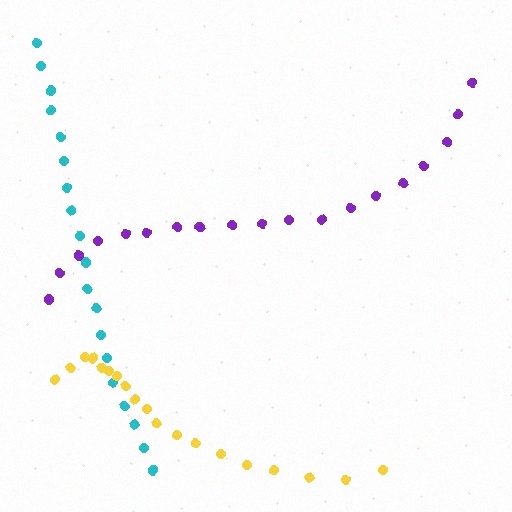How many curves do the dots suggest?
There are 3 distinct paths.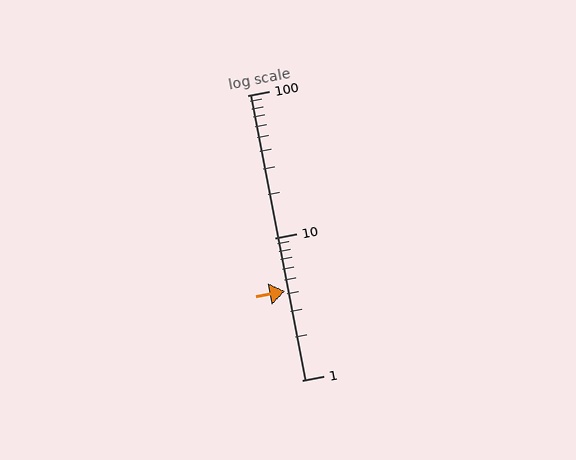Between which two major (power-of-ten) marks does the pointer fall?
The pointer is between 1 and 10.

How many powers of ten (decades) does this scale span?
The scale spans 2 decades, from 1 to 100.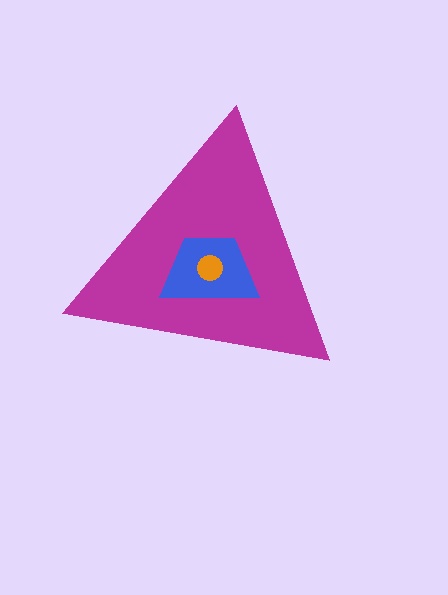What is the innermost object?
The orange circle.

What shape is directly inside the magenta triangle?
The blue trapezoid.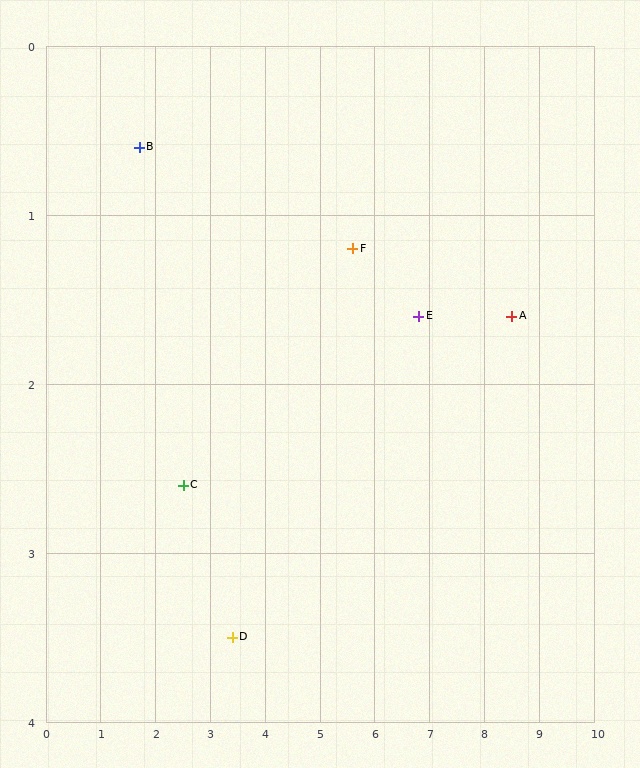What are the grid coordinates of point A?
Point A is at approximately (8.5, 1.6).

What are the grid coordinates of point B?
Point B is at approximately (1.7, 0.6).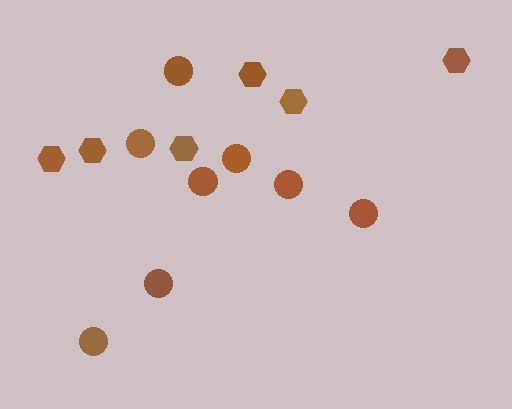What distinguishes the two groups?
There are 2 groups: one group of hexagons (6) and one group of circles (8).